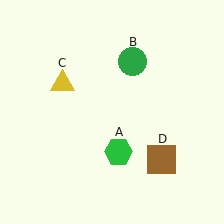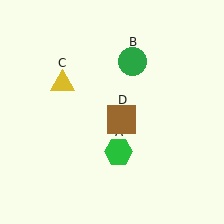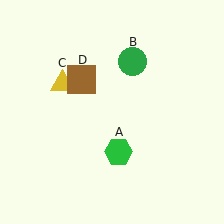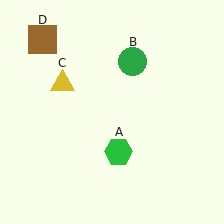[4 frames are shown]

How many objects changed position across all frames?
1 object changed position: brown square (object D).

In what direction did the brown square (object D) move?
The brown square (object D) moved up and to the left.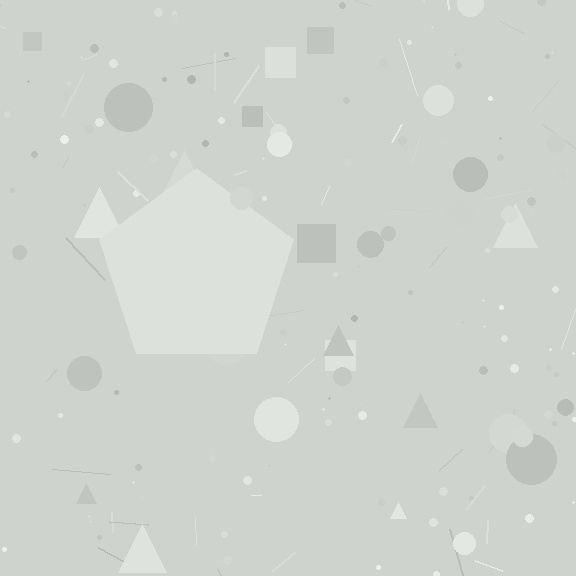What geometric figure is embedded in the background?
A pentagon is embedded in the background.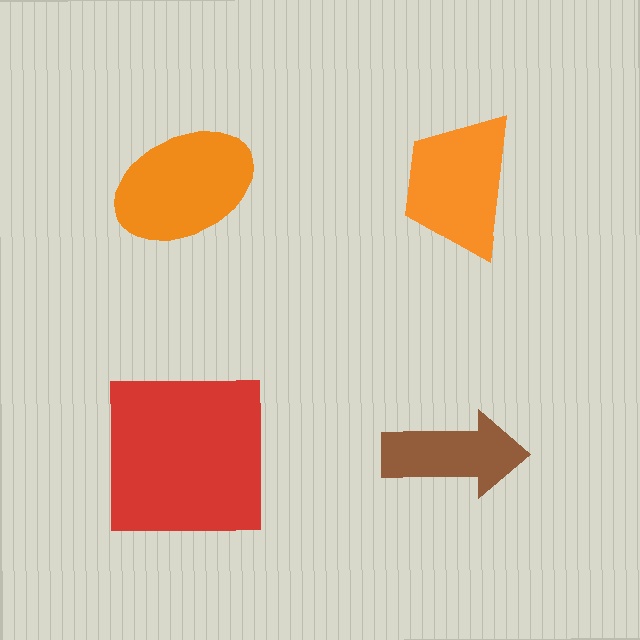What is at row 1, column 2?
An orange trapezoid.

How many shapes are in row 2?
2 shapes.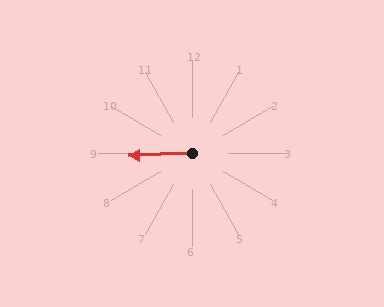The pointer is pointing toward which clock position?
Roughly 9 o'clock.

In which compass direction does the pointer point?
West.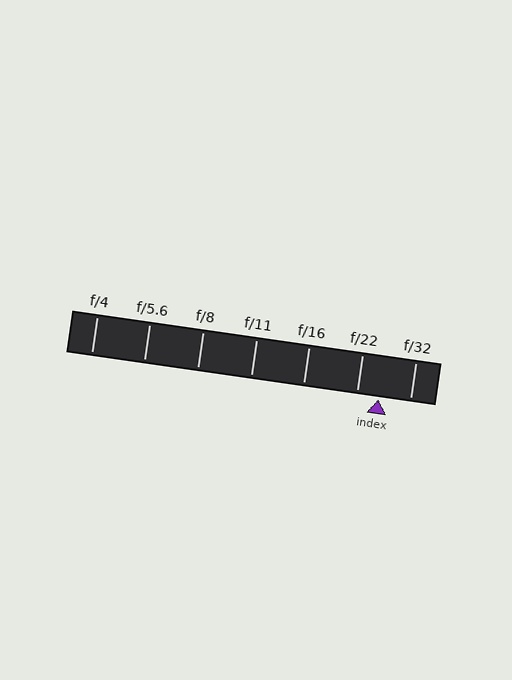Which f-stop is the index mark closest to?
The index mark is closest to f/22.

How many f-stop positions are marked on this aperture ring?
There are 7 f-stop positions marked.